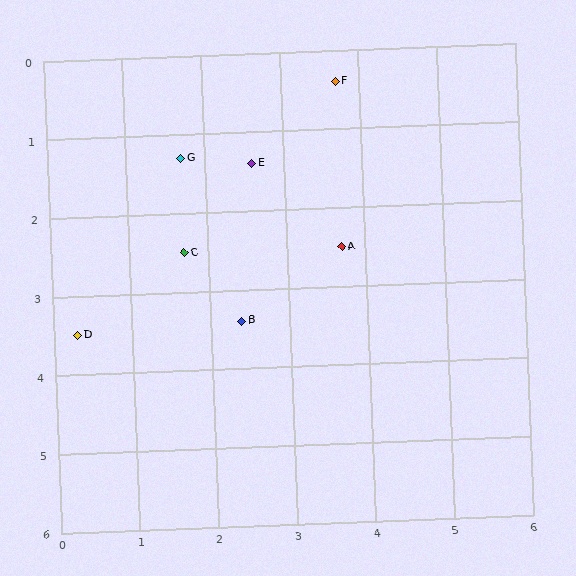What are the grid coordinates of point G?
Point G is at approximately (1.7, 1.3).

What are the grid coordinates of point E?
Point E is at approximately (2.6, 1.4).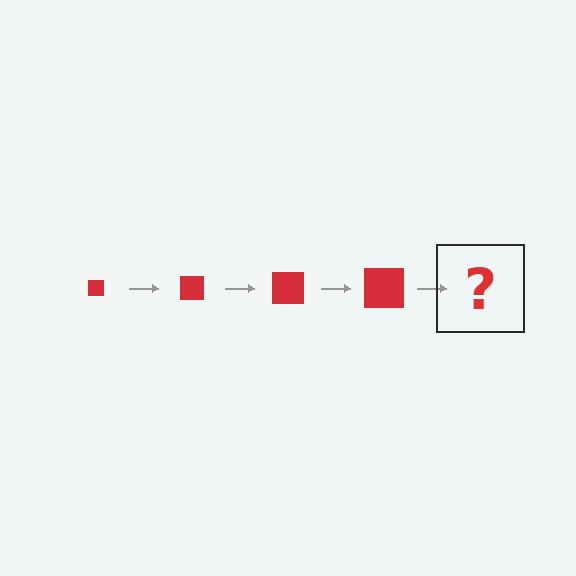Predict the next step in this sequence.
The next step is a red square, larger than the previous one.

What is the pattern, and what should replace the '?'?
The pattern is that the square gets progressively larger each step. The '?' should be a red square, larger than the previous one.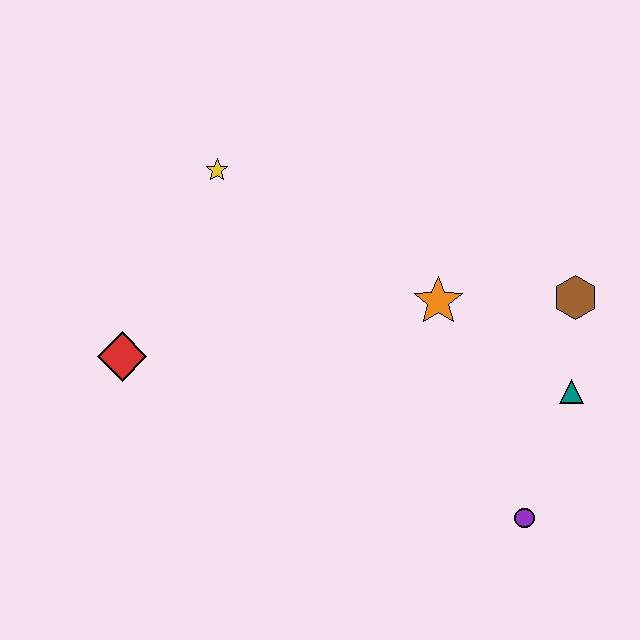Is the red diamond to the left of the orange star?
Yes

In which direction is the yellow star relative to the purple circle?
The yellow star is above the purple circle.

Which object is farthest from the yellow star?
The purple circle is farthest from the yellow star.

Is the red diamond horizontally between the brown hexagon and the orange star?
No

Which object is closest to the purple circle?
The teal triangle is closest to the purple circle.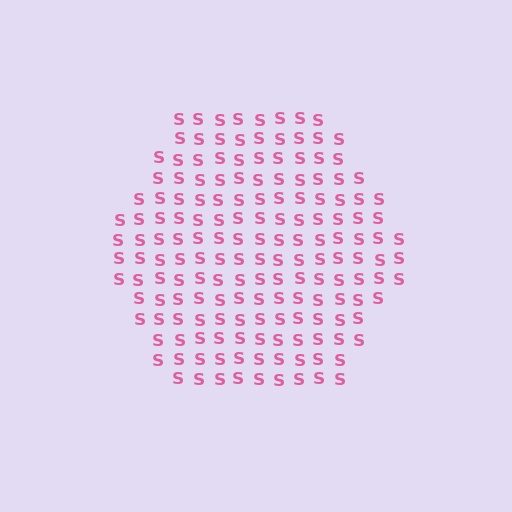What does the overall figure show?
The overall figure shows a hexagon.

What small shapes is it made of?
It is made of small letter S's.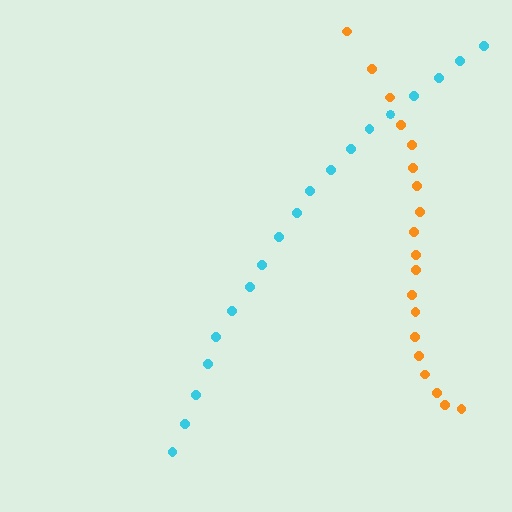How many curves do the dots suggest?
There are 2 distinct paths.